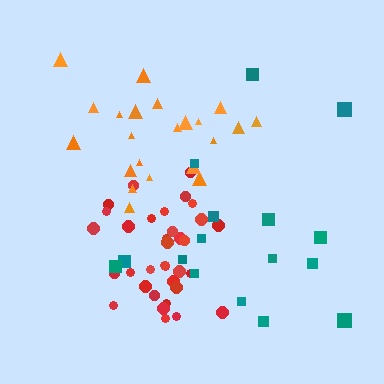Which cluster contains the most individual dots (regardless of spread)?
Red (35).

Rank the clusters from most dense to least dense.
red, orange, teal.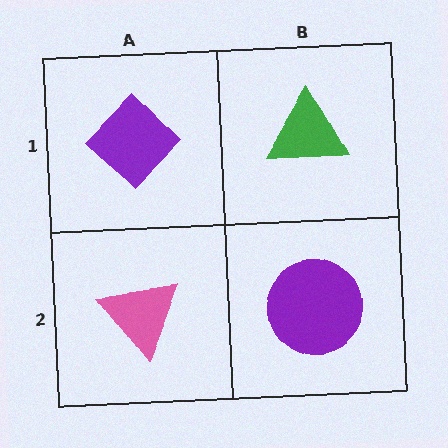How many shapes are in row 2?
2 shapes.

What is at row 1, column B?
A green triangle.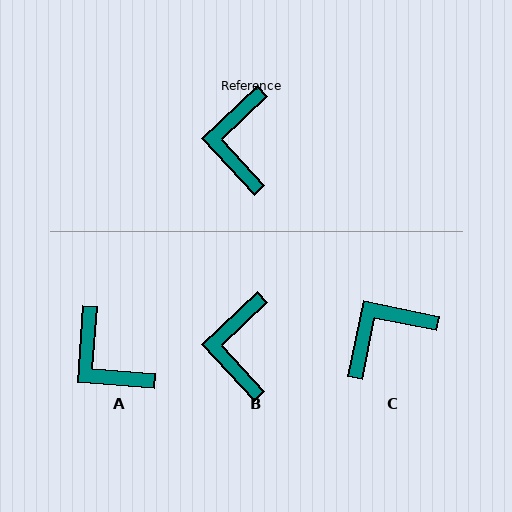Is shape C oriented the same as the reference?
No, it is off by about 55 degrees.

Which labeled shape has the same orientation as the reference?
B.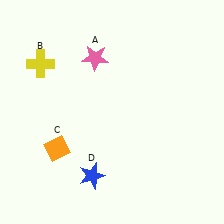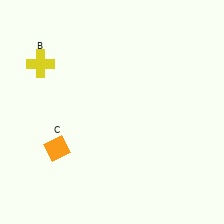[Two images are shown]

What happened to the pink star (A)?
The pink star (A) was removed in Image 2. It was in the top-left area of Image 1.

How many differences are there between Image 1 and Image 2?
There are 2 differences between the two images.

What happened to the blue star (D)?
The blue star (D) was removed in Image 2. It was in the bottom-left area of Image 1.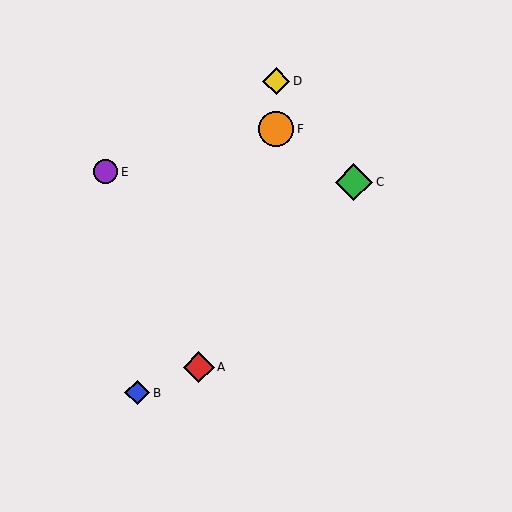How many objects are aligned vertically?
2 objects (D, F) are aligned vertically.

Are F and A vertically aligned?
No, F is at x≈276 and A is at x≈199.